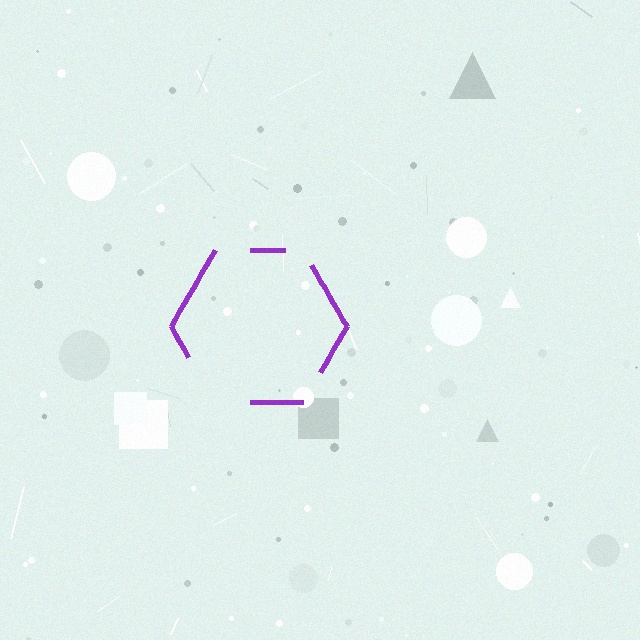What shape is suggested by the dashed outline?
The dashed outline suggests a hexagon.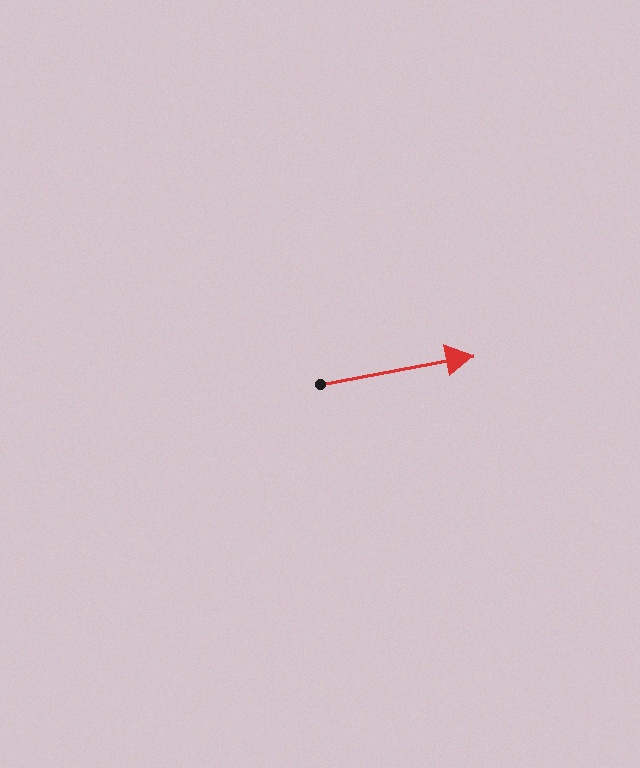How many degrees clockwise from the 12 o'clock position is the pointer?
Approximately 79 degrees.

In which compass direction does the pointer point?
East.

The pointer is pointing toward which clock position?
Roughly 3 o'clock.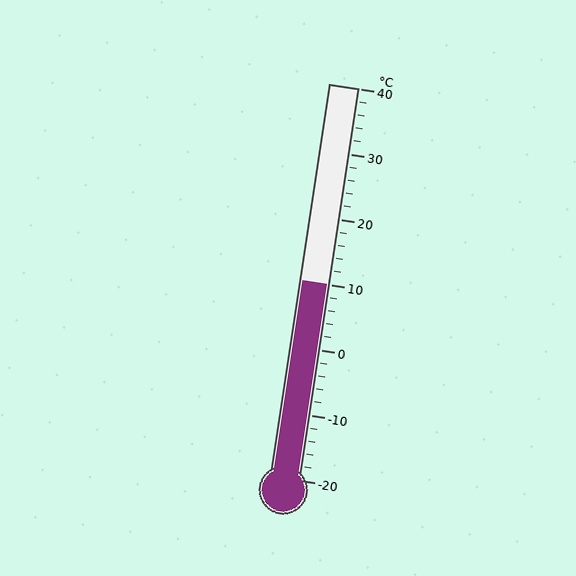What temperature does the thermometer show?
The thermometer shows approximately 10°C.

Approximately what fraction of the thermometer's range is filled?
The thermometer is filled to approximately 50% of its range.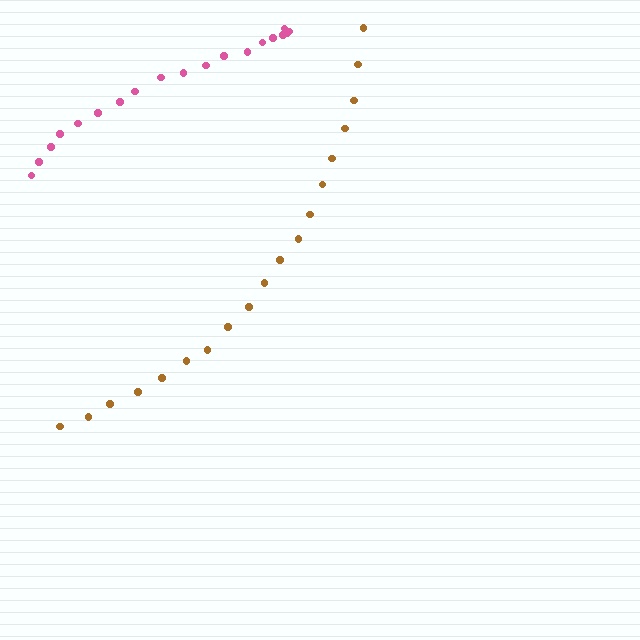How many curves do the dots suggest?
There are 2 distinct paths.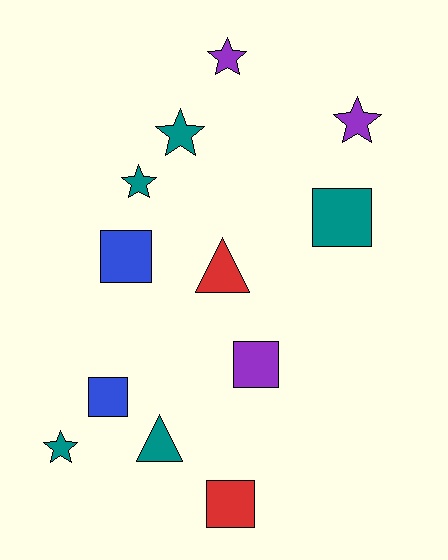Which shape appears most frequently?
Square, with 5 objects.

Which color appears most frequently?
Teal, with 5 objects.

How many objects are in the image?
There are 12 objects.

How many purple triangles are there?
There are no purple triangles.